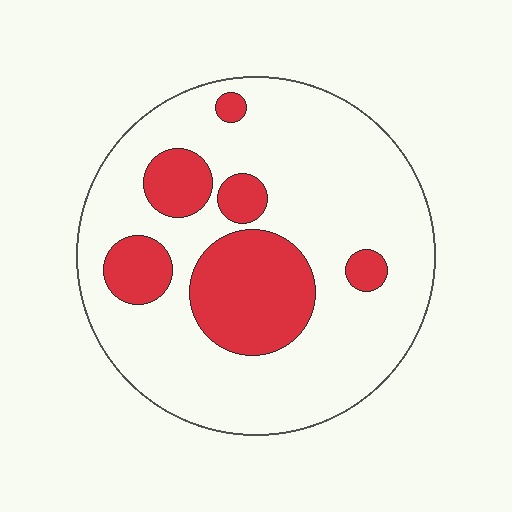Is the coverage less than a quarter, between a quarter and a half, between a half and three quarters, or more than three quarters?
Less than a quarter.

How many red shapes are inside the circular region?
6.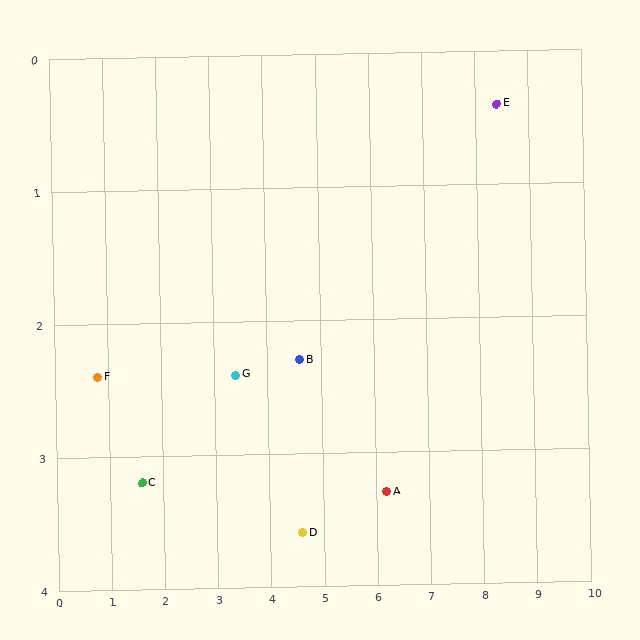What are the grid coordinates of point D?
Point D is at approximately (4.6, 3.6).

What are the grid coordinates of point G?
Point G is at approximately (3.4, 2.4).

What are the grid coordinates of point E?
Point E is at approximately (8.4, 0.4).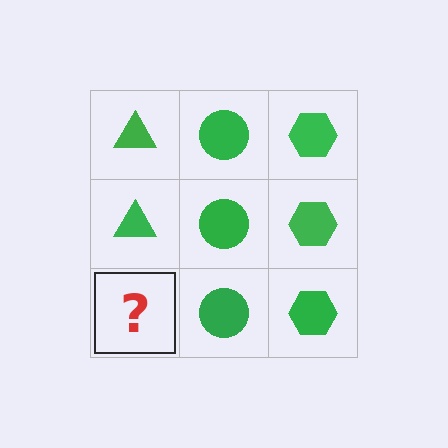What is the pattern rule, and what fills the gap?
The rule is that each column has a consistent shape. The gap should be filled with a green triangle.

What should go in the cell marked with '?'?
The missing cell should contain a green triangle.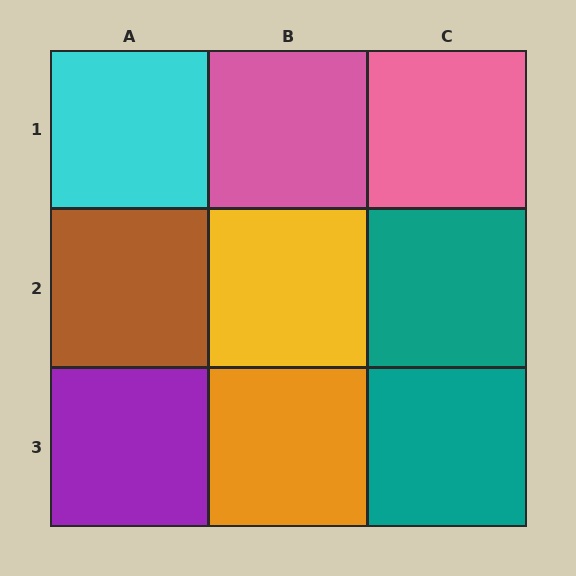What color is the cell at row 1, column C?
Pink.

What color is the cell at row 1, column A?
Cyan.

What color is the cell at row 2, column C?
Teal.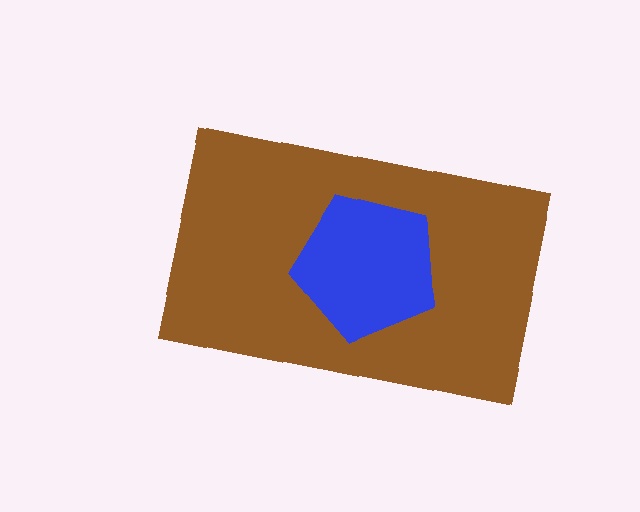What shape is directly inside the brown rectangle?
The blue pentagon.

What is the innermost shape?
The blue pentagon.